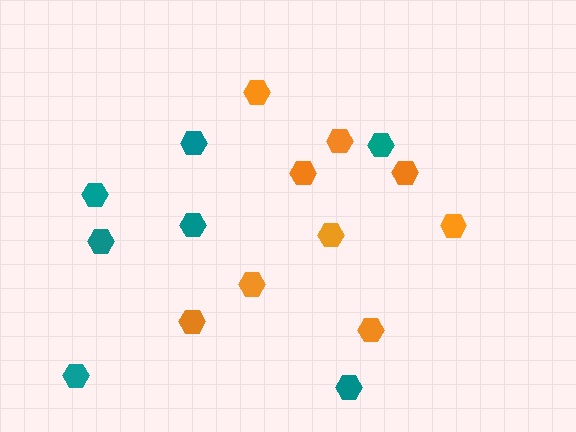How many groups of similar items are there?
There are 2 groups: one group of teal hexagons (7) and one group of orange hexagons (9).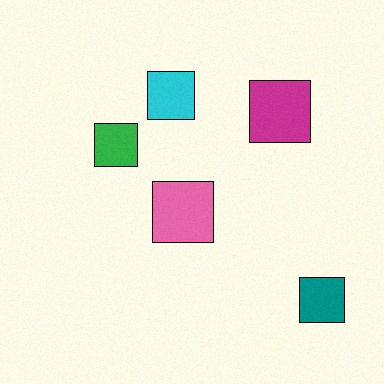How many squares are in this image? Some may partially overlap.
There are 5 squares.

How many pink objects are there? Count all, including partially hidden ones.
There is 1 pink object.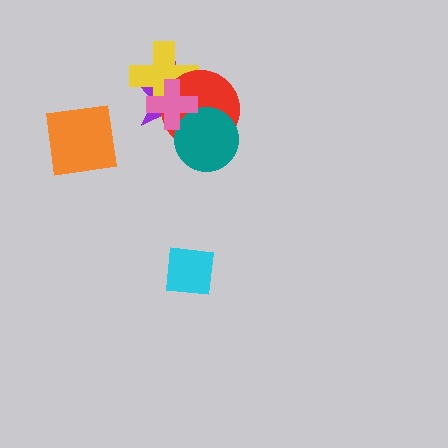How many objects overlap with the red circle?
4 objects overlap with the red circle.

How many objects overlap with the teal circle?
3 objects overlap with the teal circle.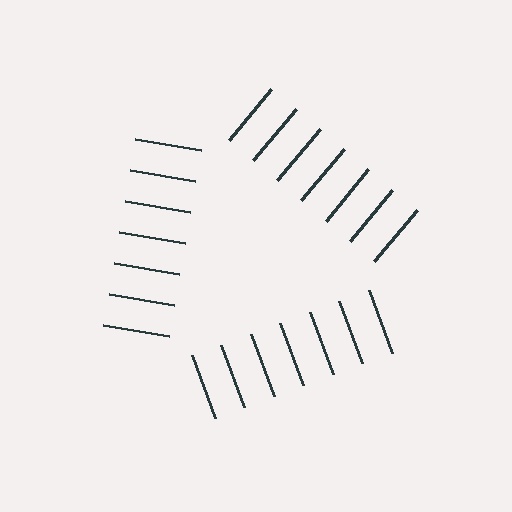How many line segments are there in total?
21 — 7 along each of the 3 edges.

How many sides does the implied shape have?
3 sides — the line-ends trace a triangle.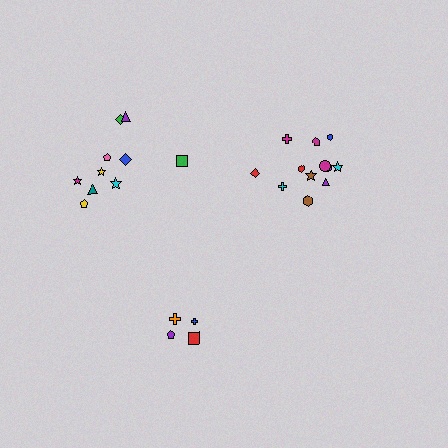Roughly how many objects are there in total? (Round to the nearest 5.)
Roughly 25 objects in total.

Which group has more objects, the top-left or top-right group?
The top-right group.